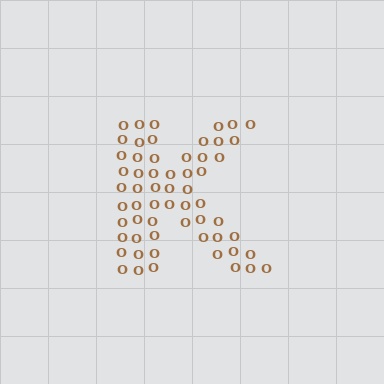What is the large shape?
The large shape is the letter K.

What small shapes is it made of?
It is made of small letter O's.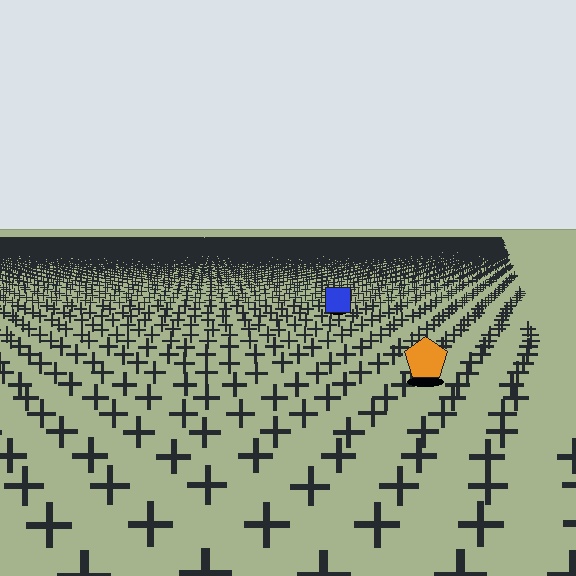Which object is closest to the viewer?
The orange pentagon is closest. The texture marks near it are larger and more spread out.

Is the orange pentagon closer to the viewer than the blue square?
Yes. The orange pentagon is closer — you can tell from the texture gradient: the ground texture is coarser near it.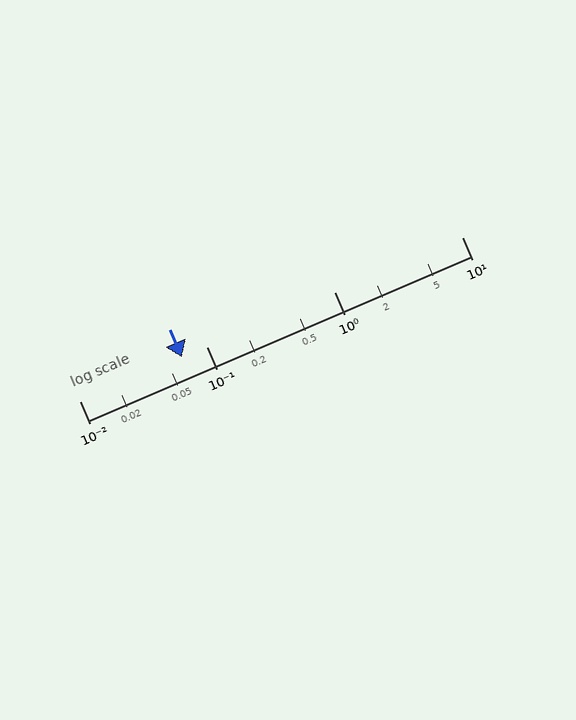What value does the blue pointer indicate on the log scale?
The pointer indicates approximately 0.064.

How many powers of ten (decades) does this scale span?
The scale spans 3 decades, from 0.01 to 10.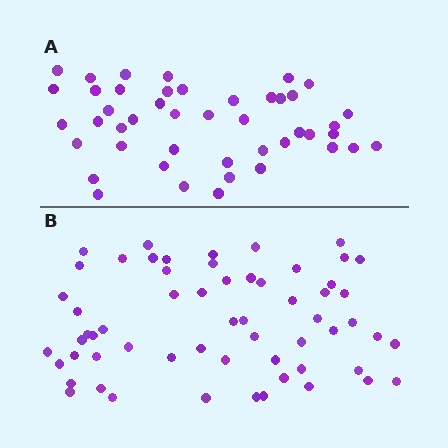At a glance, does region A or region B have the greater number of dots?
Region B (the bottom region) has more dots.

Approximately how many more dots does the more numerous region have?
Region B has approximately 15 more dots than region A.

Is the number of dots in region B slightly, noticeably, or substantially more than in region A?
Region B has noticeably more, but not dramatically so. The ratio is roughly 1.3 to 1.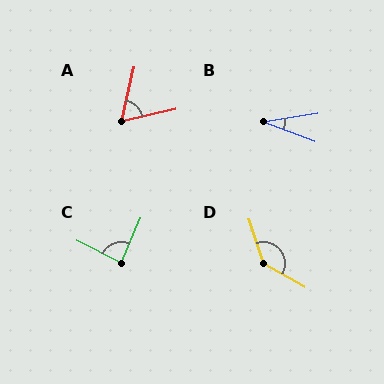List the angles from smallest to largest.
B (30°), A (65°), C (87°), D (138°).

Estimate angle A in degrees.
Approximately 65 degrees.